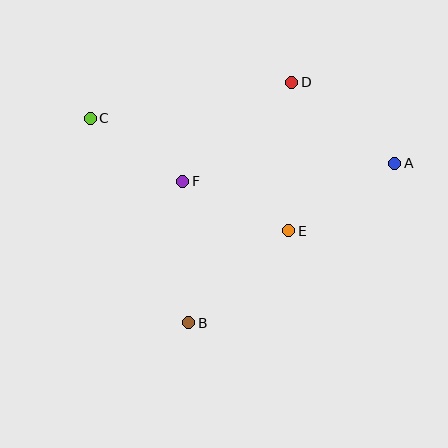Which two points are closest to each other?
Points C and F are closest to each other.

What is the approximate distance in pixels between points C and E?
The distance between C and E is approximately 228 pixels.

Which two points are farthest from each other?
Points A and C are farthest from each other.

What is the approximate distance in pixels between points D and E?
The distance between D and E is approximately 148 pixels.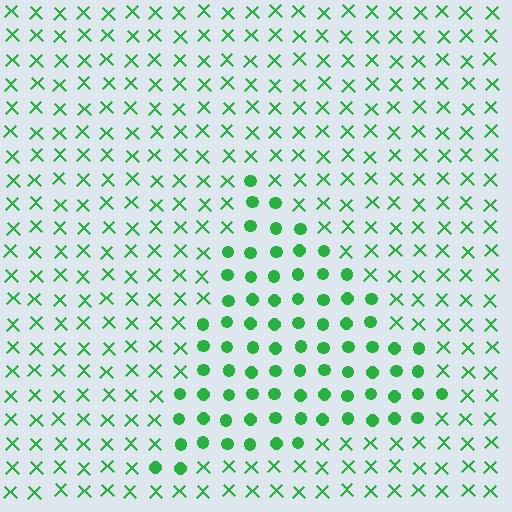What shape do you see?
I see a triangle.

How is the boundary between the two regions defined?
The boundary is defined by a change in element shape: circles inside vs. X marks outside. All elements share the same color and spacing.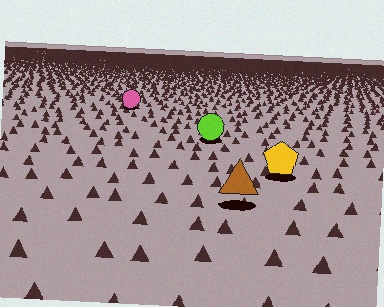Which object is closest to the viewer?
The brown triangle is closest. The texture marks near it are larger and more spread out.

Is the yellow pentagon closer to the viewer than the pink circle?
Yes. The yellow pentagon is closer — you can tell from the texture gradient: the ground texture is coarser near it.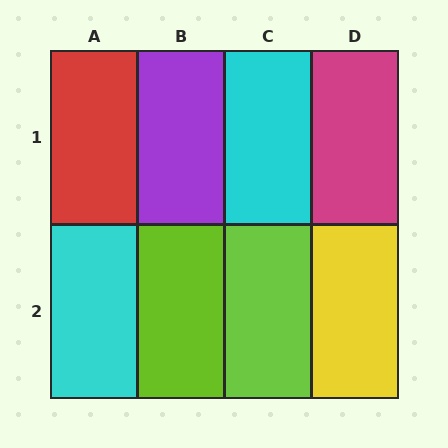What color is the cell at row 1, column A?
Red.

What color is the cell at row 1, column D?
Magenta.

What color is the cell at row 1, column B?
Purple.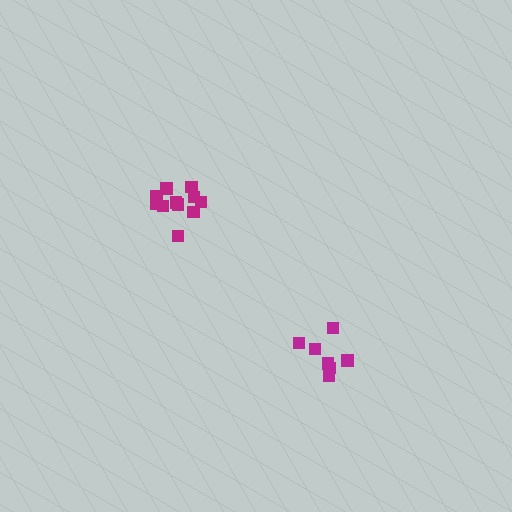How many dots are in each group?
Group 1: 11 dots, Group 2: 7 dots (18 total).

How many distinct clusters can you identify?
There are 2 distinct clusters.